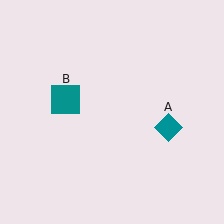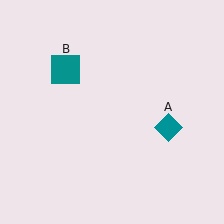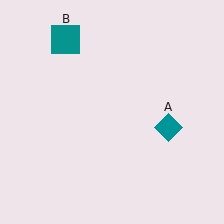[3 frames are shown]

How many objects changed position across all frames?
1 object changed position: teal square (object B).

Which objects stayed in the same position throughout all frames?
Teal diamond (object A) remained stationary.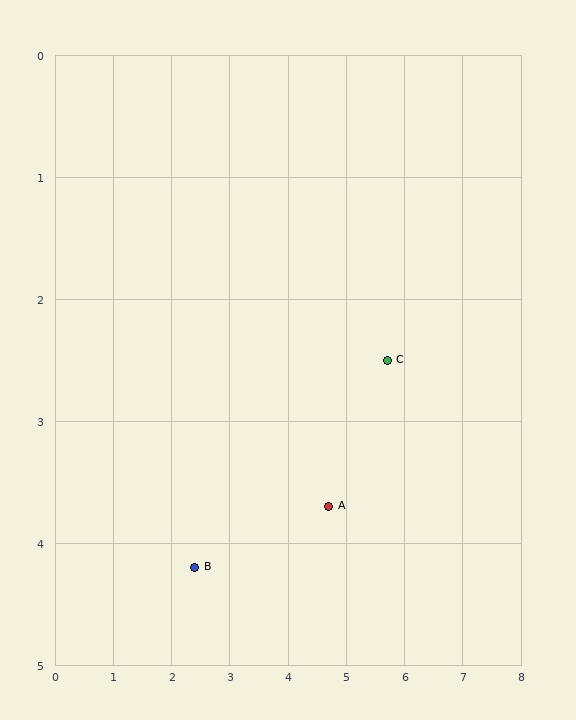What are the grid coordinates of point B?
Point B is at approximately (2.4, 4.2).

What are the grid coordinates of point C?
Point C is at approximately (5.7, 2.5).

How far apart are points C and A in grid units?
Points C and A are about 1.6 grid units apart.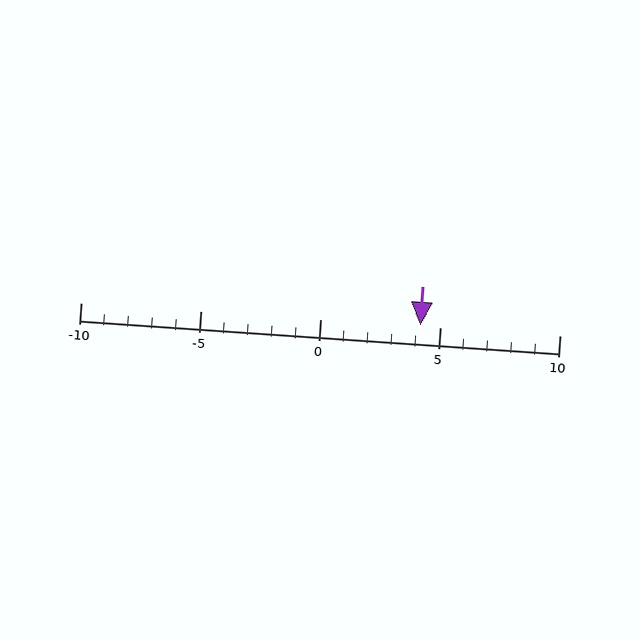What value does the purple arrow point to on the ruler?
The purple arrow points to approximately 4.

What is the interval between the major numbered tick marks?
The major tick marks are spaced 5 units apart.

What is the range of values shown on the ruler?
The ruler shows values from -10 to 10.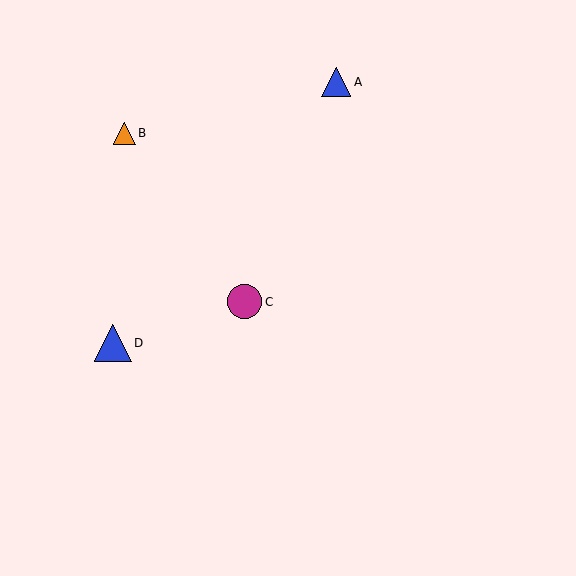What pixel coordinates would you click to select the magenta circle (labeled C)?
Click at (245, 302) to select the magenta circle C.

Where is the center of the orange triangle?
The center of the orange triangle is at (124, 133).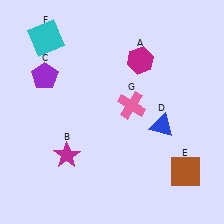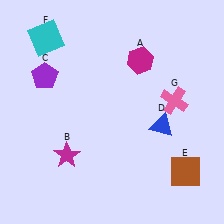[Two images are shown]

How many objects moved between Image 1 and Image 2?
1 object moved between the two images.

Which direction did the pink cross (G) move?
The pink cross (G) moved right.